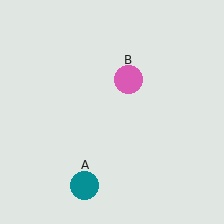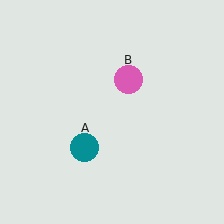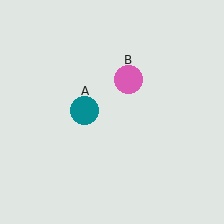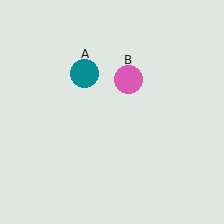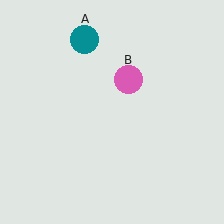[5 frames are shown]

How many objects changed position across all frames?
1 object changed position: teal circle (object A).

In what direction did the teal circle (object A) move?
The teal circle (object A) moved up.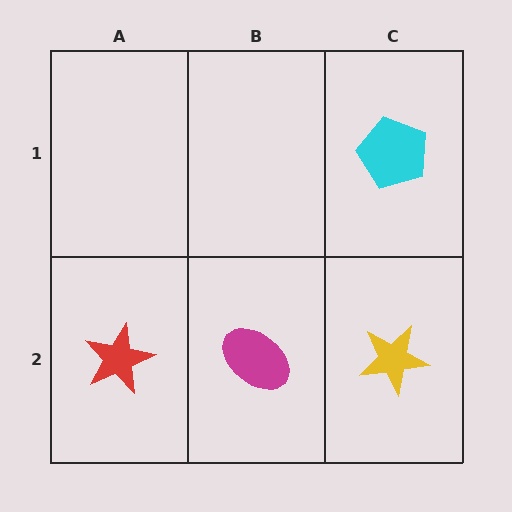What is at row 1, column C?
A cyan pentagon.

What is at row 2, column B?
A magenta ellipse.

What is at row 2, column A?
A red star.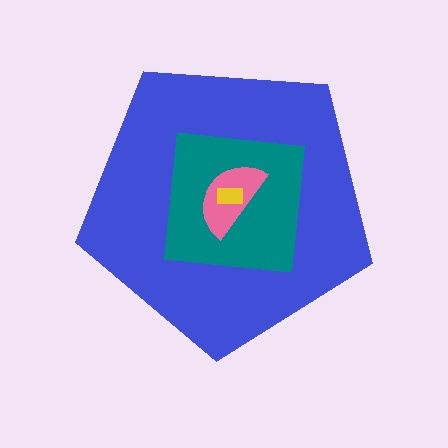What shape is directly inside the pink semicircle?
The yellow rectangle.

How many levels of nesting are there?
4.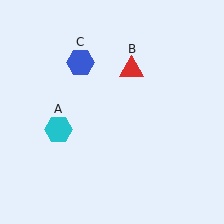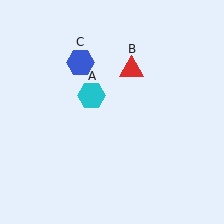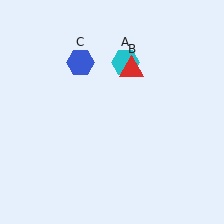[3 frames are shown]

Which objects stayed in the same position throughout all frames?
Red triangle (object B) and blue hexagon (object C) remained stationary.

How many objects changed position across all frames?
1 object changed position: cyan hexagon (object A).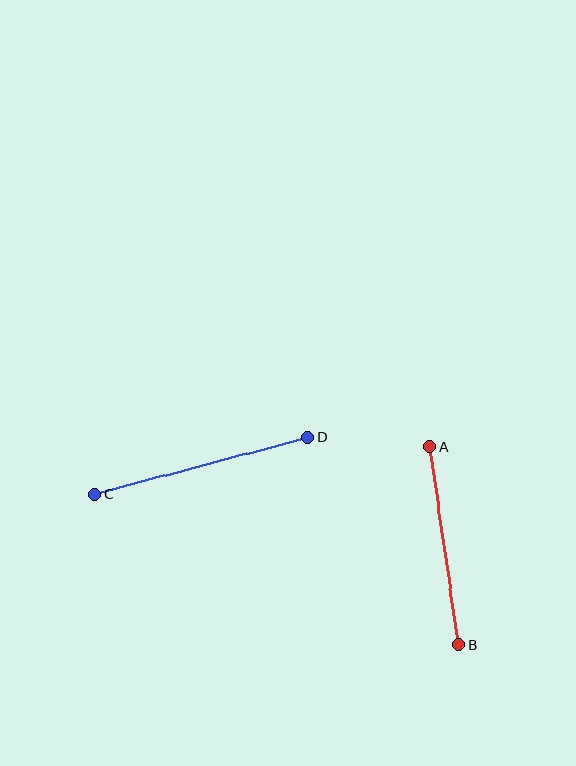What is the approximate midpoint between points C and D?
The midpoint is at approximately (201, 466) pixels.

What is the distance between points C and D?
The distance is approximately 221 pixels.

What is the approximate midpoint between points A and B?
The midpoint is at approximately (444, 546) pixels.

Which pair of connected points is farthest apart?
Points C and D are farthest apart.